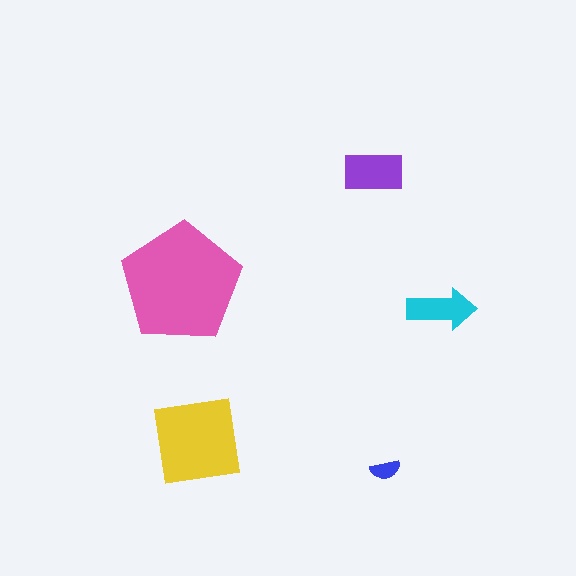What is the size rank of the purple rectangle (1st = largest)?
3rd.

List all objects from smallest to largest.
The blue semicircle, the cyan arrow, the purple rectangle, the yellow square, the pink pentagon.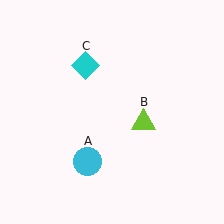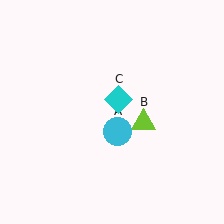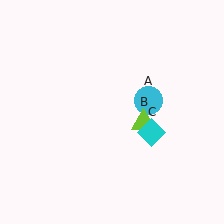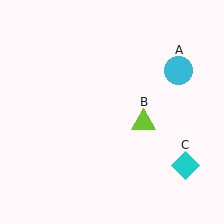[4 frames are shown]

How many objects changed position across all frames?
2 objects changed position: cyan circle (object A), cyan diamond (object C).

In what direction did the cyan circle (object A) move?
The cyan circle (object A) moved up and to the right.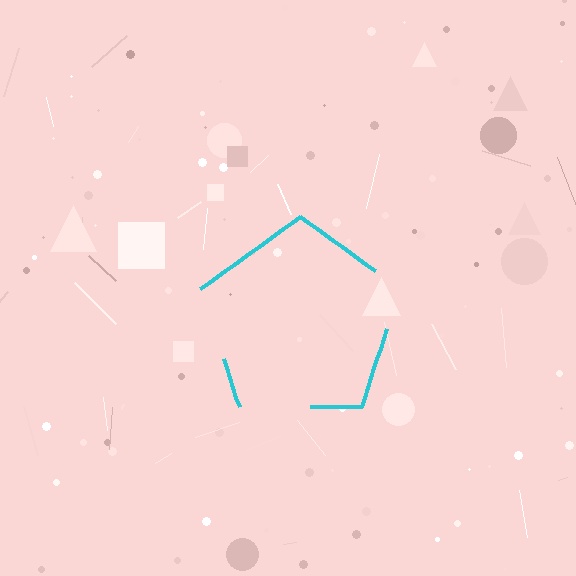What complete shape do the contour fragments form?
The contour fragments form a pentagon.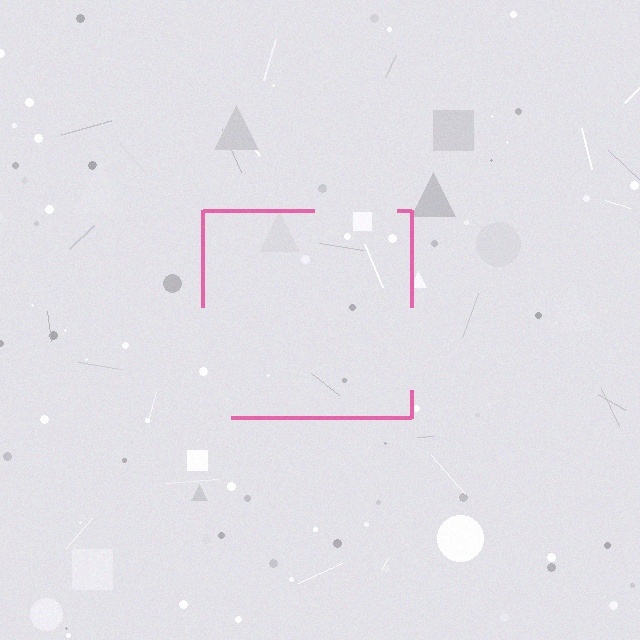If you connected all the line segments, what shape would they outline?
They would outline a square.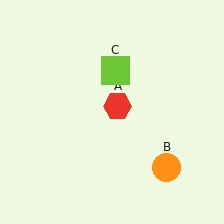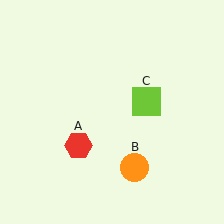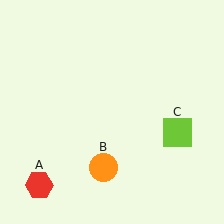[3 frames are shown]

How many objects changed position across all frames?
3 objects changed position: red hexagon (object A), orange circle (object B), lime square (object C).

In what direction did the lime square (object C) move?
The lime square (object C) moved down and to the right.